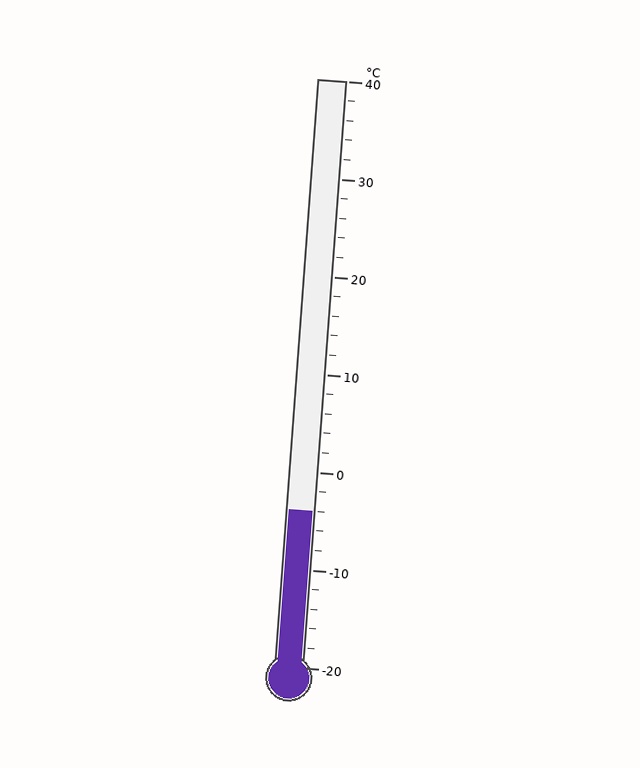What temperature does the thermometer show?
The thermometer shows approximately -4°C.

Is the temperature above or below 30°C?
The temperature is below 30°C.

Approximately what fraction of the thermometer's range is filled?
The thermometer is filled to approximately 25% of its range.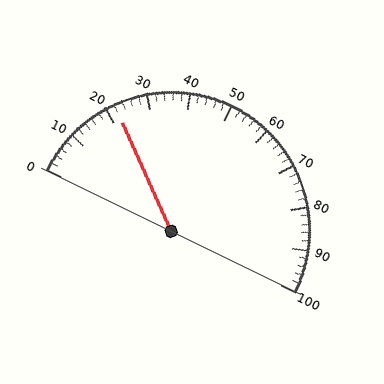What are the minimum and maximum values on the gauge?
The gauge ranges from 0 to 100.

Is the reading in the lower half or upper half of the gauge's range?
The reading is in the lower half of the range (0 to 100).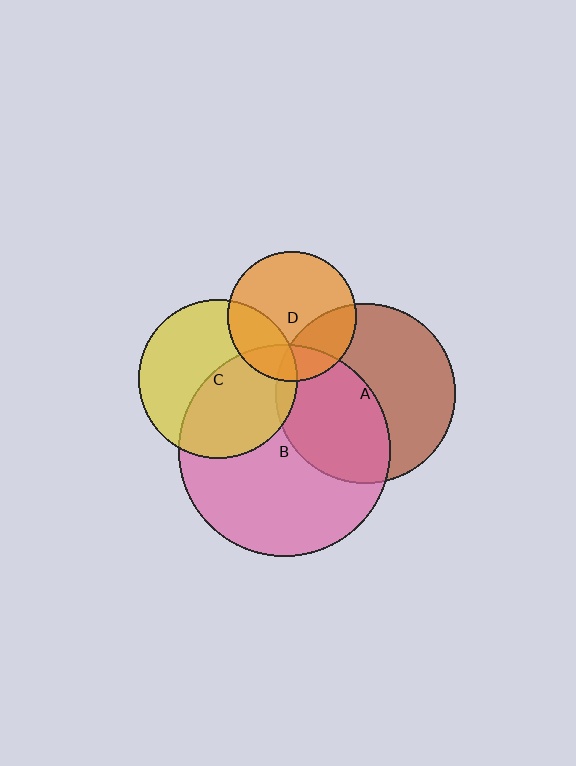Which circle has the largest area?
Circle B (pink).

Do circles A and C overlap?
Yes.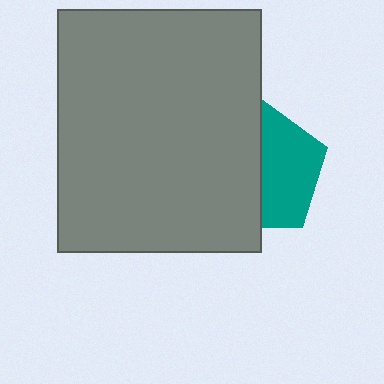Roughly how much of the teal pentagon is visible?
About half of it is visible (roughly 49%).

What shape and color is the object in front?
The object in front is a gray rectangle.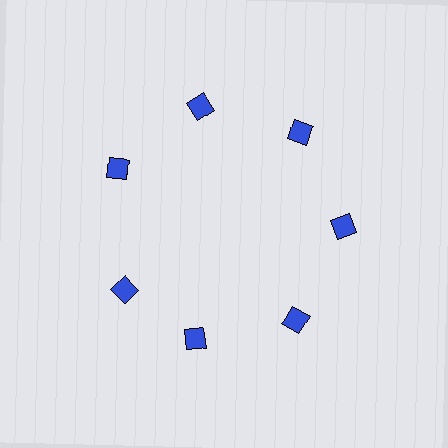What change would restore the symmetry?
The symmetry would be restored by rotating it back into even spacing with its neighbors so that all 7 diamonds sit at equal angles and equal distance from the center.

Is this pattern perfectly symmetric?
No. The 7 blue diamonds are arranged in a ring, but one element near the 8 o'clock position is rotated out of alignment along the ring, breaking the 7-fold rotational symmetry.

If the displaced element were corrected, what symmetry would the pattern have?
It would have 7-fold rotational symmetry — the pattern would map onto itself every 51 degrees.